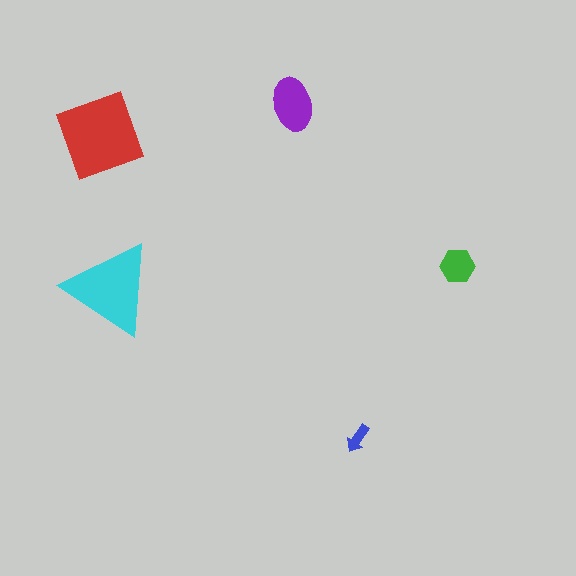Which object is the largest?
The red diamond.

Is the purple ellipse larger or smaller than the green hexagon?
Larger.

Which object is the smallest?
The blue arrow.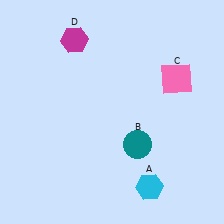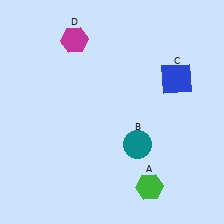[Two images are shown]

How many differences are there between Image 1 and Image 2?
There are 2 differences between the two images.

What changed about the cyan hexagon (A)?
In Image 1, A is cyan. In Image 2, it changed to green.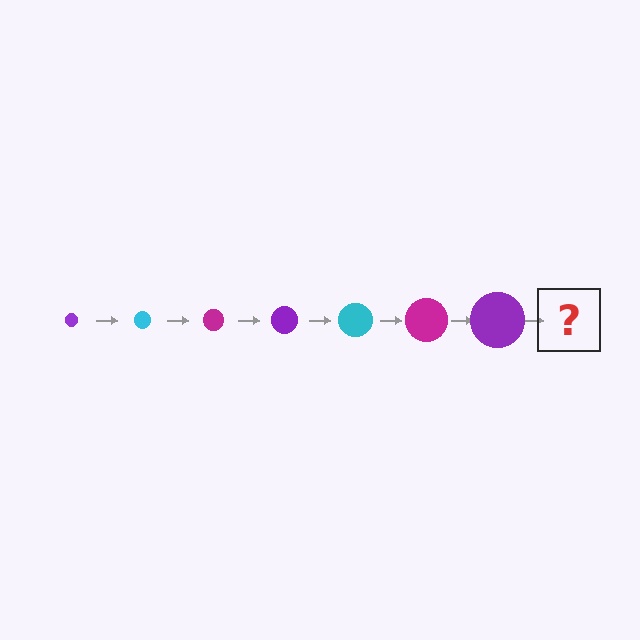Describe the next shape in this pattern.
It should be a cyan circle, larger than the previous one.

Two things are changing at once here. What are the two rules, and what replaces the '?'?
The two rules are that the circle grows larger each step and the color cycles through purple, cyan, and magenta. The '?' should be a cyan circle, larger than the previous one.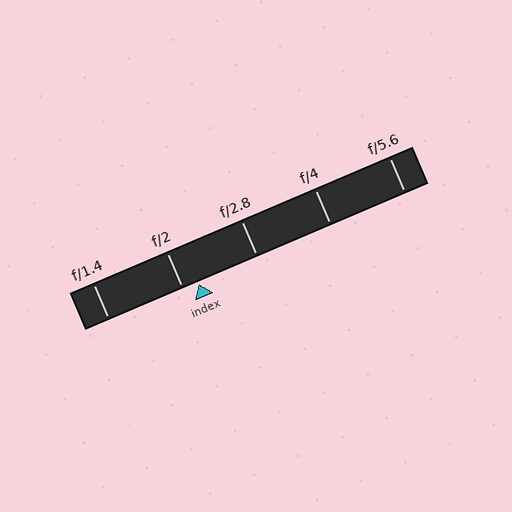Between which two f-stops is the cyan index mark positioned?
The index mark is between f/2 and f/2.8.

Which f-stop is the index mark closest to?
The index mark is closest to f/2.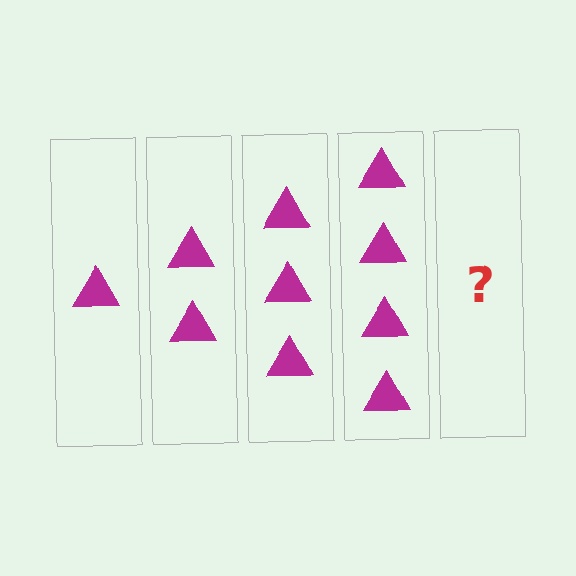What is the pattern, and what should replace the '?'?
The pattern is that each step adds one more triangle. The '?' should be 5 triangles.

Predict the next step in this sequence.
The next step is 5 triangles.